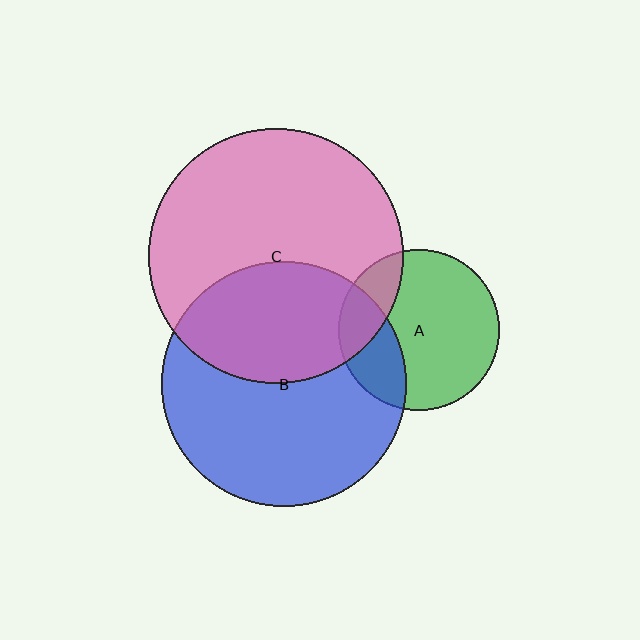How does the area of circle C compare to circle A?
Approximately 2.5 times.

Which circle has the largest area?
Circle C (pink).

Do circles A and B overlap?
Yes.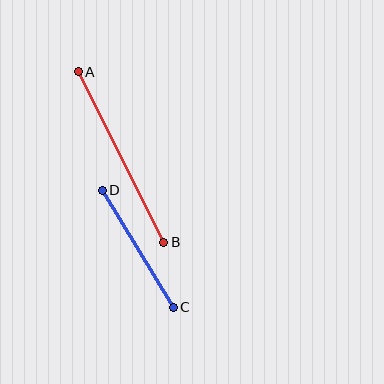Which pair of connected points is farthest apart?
Points A and B are farthest apart.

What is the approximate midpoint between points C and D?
The midpoint is at approximately (138, 249) pixels.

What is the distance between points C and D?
The distance is approximately 136 pixels.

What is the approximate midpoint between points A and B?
The midpoint is at approximately (121, 157) pixels.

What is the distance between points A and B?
The distance is approximately 190 pixels.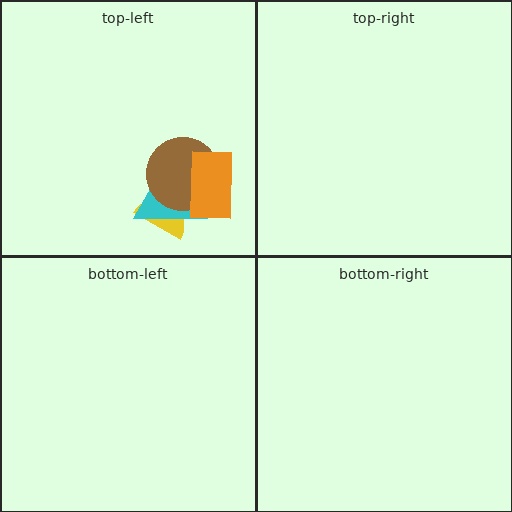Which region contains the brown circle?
The top-left region.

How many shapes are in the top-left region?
4.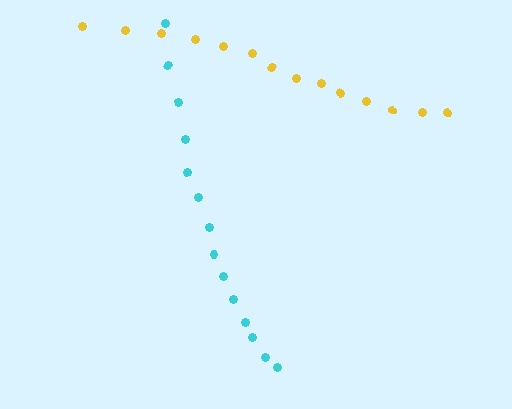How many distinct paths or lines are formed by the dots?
There are 2 distinct paths.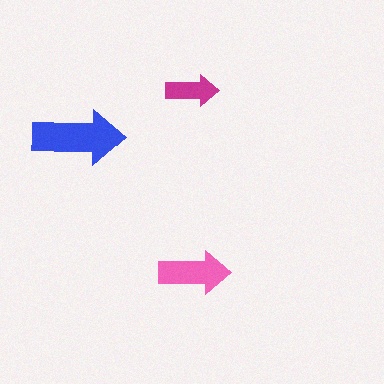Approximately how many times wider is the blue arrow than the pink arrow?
About 1.5 times wider.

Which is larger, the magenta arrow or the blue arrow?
The blue one.